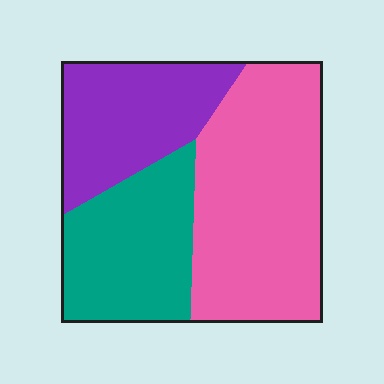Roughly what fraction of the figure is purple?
Purple takes up about one quarter (1/4) of the figure.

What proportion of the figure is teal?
Teal covers about 30% of the figure.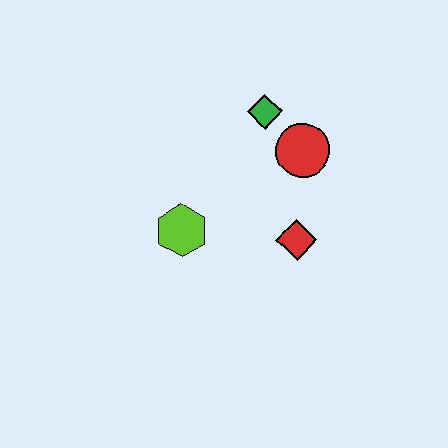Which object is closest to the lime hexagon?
The red diamond is closest to the lime hexagon.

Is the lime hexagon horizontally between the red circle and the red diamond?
No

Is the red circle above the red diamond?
Yes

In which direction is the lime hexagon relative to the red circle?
The lime hexagon is to the left of the red circle.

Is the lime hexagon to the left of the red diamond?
Yes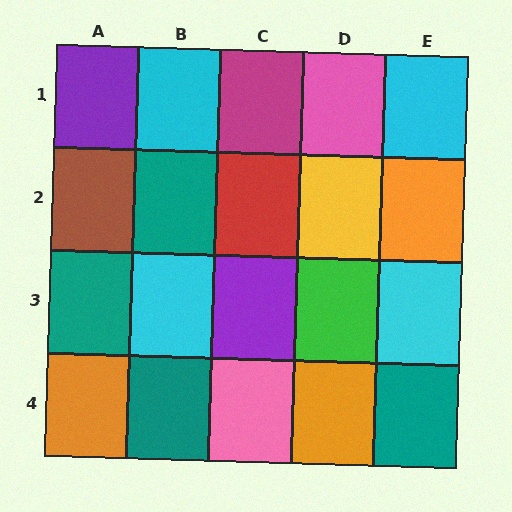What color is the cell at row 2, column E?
Orange.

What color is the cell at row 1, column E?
Cyan.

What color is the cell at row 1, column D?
Pink.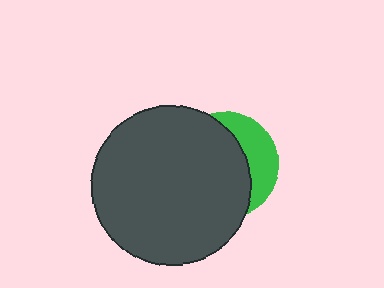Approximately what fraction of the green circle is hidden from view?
Roughly 69% of the green circle is hidden behind the dark gray circle.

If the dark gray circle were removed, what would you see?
You would see the complete green circle.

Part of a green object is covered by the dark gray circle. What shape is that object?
It is a circle.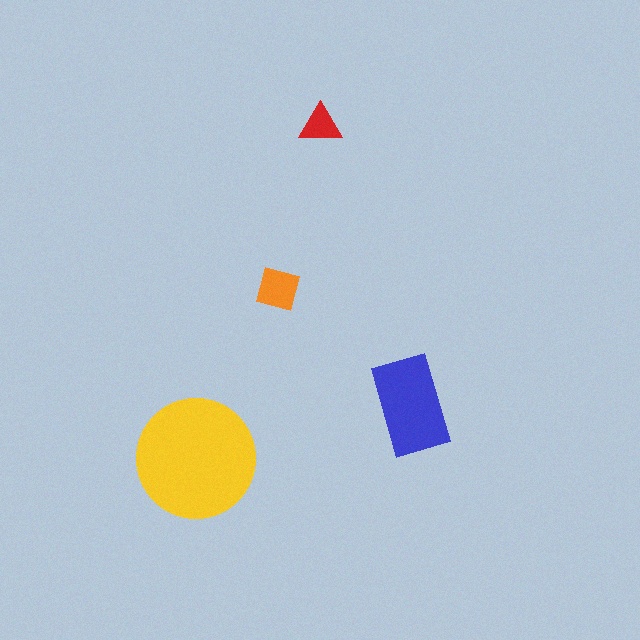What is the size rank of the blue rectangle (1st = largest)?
2nd.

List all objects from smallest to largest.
The red triangle, the orange square, the blue rectangle, the yellow circle.